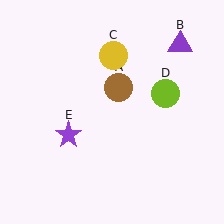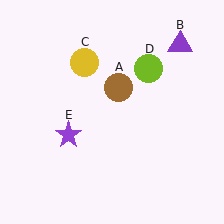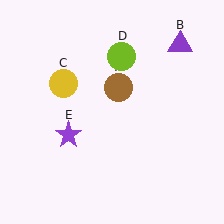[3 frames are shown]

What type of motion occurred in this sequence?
The yellow circle (object C), lime circle (object D) rotated counterclockwise around the center of the scene.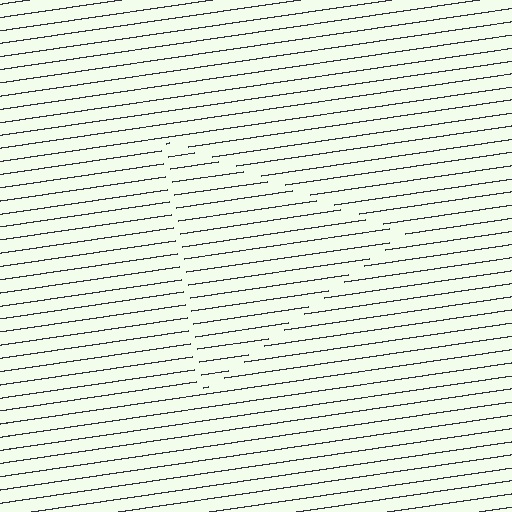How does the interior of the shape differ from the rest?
The interior of the shape contains the same grating, shifted by half a period — the contour is defined by the phase discontinuity where line-ends from the inner and outer gratings abut.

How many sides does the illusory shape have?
3 sides — the line-ends trace a triangle.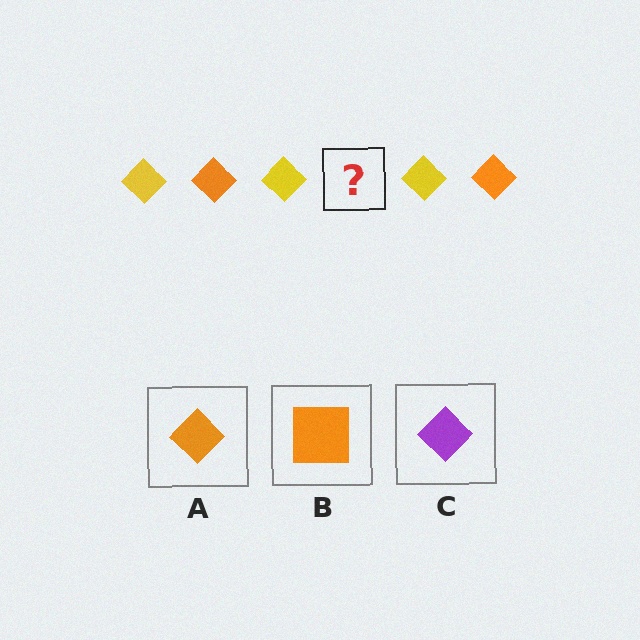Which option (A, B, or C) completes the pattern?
A.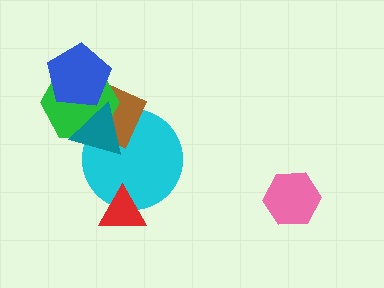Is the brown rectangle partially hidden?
Yes, it is partially covered by another shape.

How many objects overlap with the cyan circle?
4 objects overlap with the cyan circle.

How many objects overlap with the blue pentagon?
2 objects overlap with the blue pentagon.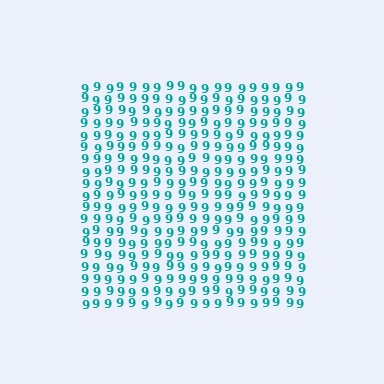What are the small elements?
The small elements are digit 9's.